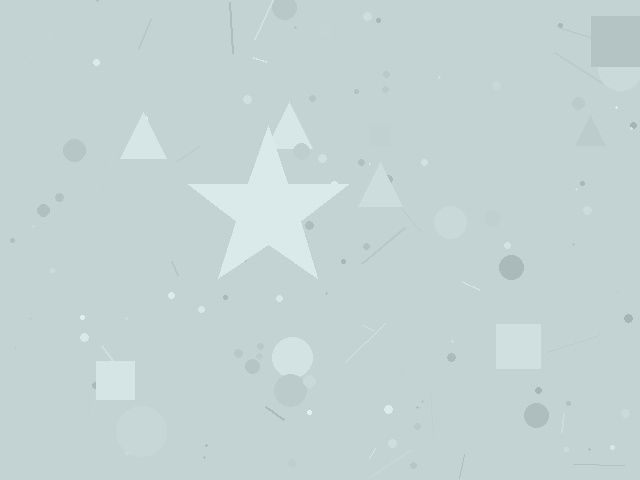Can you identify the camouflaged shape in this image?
The camouflaged shape is a star.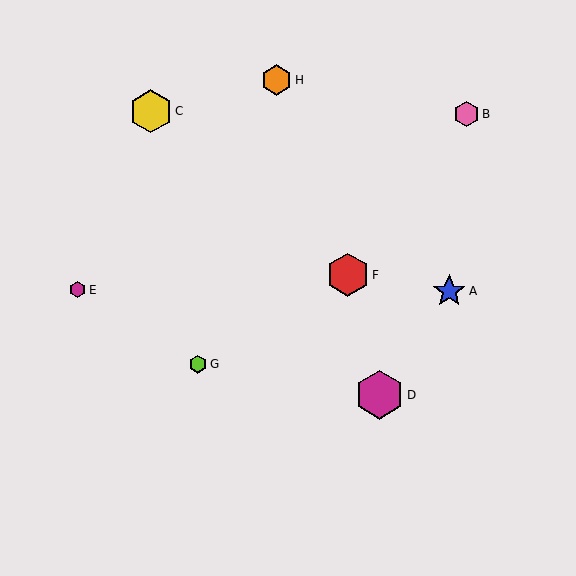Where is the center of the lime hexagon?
The center of the lime hexagon is at (198, 364).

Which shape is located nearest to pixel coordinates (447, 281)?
The blue star (labeled A) at (449, 291) is nearest to that location.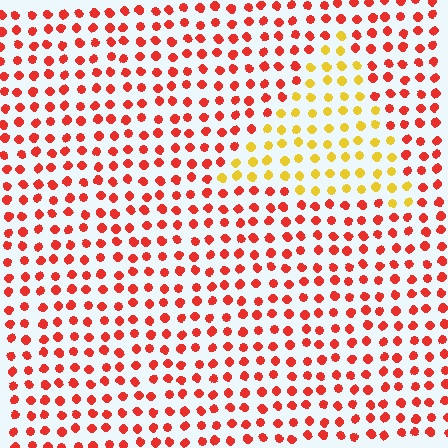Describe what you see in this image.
The image is filled with small red elements in a uniform arrangement. A triangle-shaped region is visible where the elements are tinted to a slightly different hue, forming a subtle color boundary.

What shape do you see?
I see a triangle.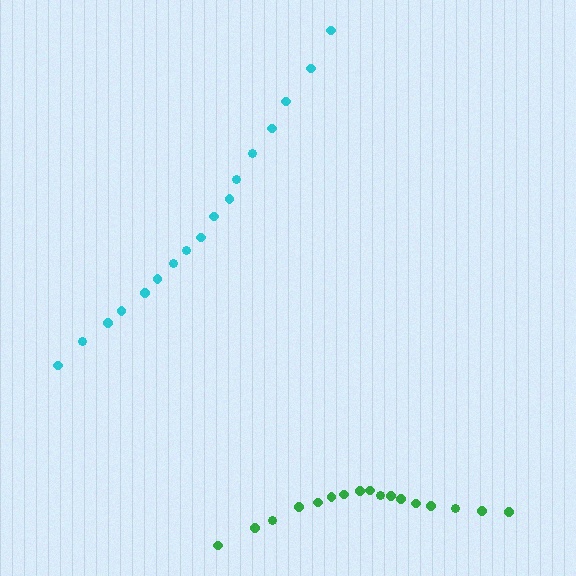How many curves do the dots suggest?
There are 2 distinct paths.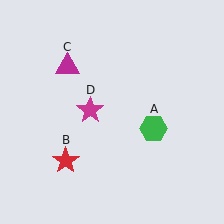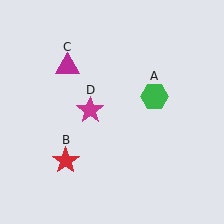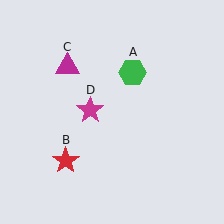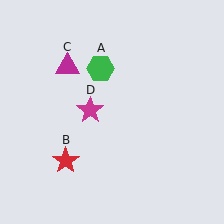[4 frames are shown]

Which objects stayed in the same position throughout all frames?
Red star (object B) and magenta triangle (object C) and magenta star (object D) remained stationary.